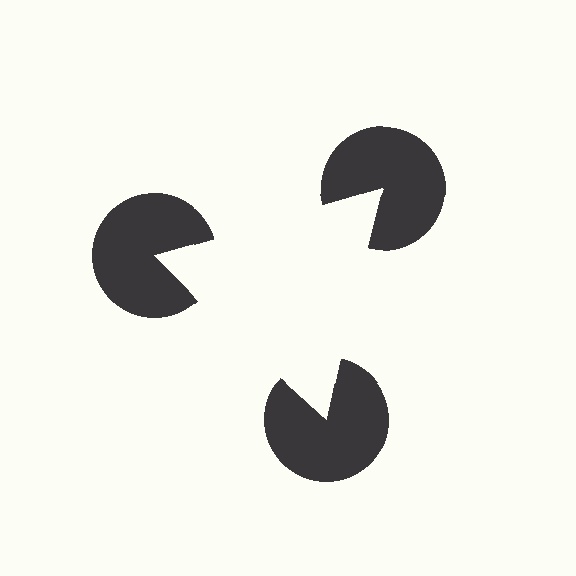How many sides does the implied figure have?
3 sides.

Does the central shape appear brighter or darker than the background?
It typically appears slightly brighter than the background, even though no actual brightness change is drawn.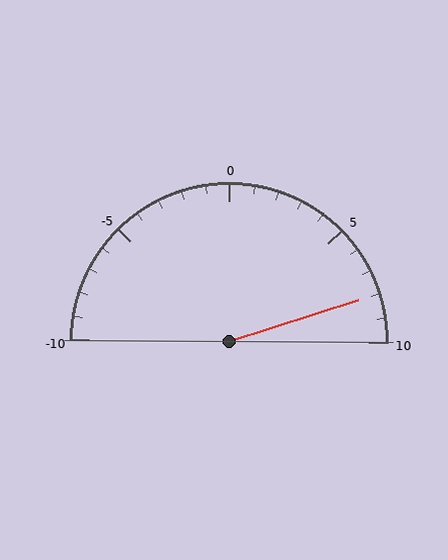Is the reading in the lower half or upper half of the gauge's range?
The reading is in the upper half of the range (-10 to 10).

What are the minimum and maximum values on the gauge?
The gauge ranges from -10 to 10.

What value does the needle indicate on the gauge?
The needle indicates approximately 8.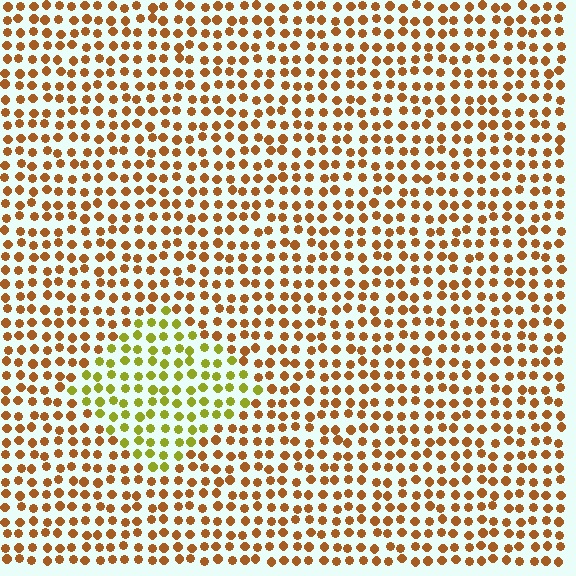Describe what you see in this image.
The image is filled with small brown elements in a uniform arrangement. A diamond-shaped region is visible where the elements are tinted to a slightly different hue, forming a subtle color boundary.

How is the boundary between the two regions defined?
The boundary is defined purely by a slight shift in hue (about 44 degrees). Spacing, size, and orientation are identical on both sides.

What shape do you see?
I see a diamond.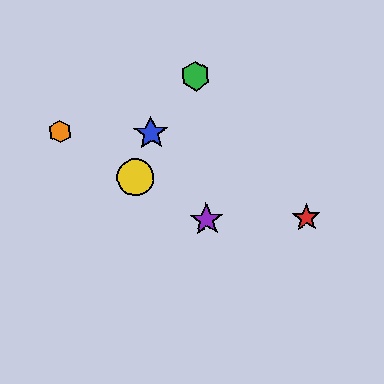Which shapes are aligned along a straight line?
The yellow circle, the purple star, the orange hexagon are aligned along a straight line.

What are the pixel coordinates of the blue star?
The blue star is at (151, 133).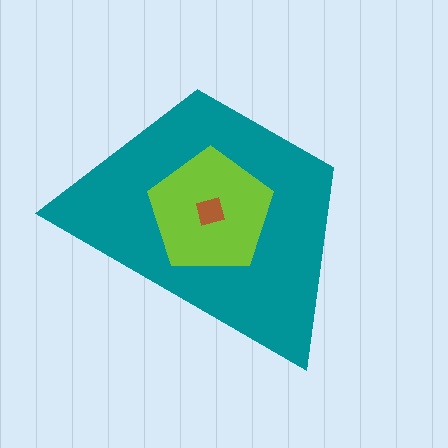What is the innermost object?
The brown square.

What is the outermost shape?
The teal trapezoid.